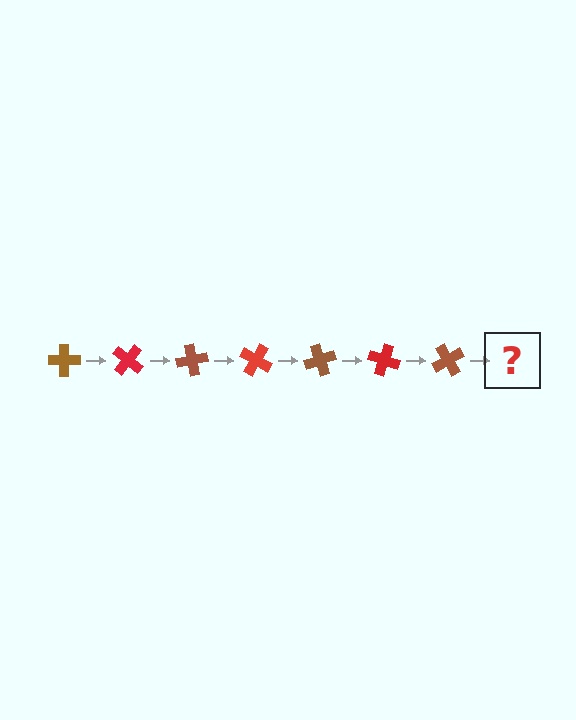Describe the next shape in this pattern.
It should be a red cross, rotated 280 degrees from the start.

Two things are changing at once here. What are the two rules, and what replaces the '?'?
The two rules are that it rotates 40 degrees each step and the color cycles through brown and red. The '?' should be a red cross, rotated 280 degrees from the start.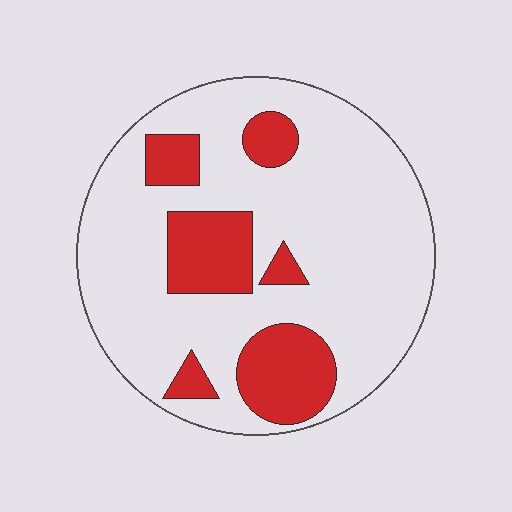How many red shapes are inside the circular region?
6.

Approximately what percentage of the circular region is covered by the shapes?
Approximately 25%.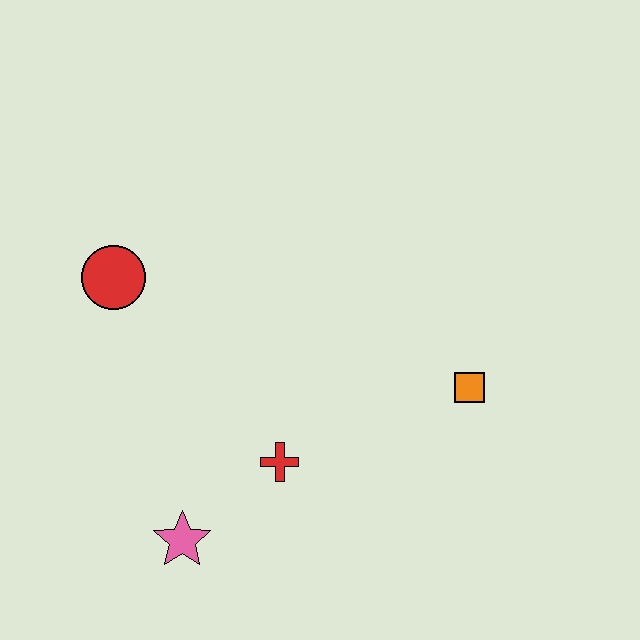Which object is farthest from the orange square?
The red circle is farthest from the orange square.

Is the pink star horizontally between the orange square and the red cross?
No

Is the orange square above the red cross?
Yes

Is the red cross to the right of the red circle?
Yes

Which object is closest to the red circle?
The red cross is closest to the red circle.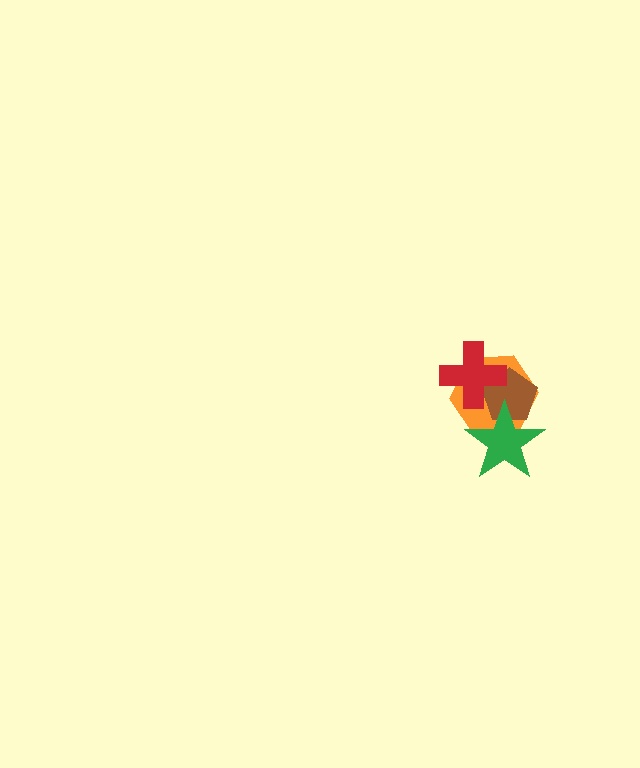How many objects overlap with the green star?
2 objects overlap with the green star.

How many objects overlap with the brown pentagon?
3 objects overlap with the brown pentagon.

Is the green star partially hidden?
No, no other shape covers it.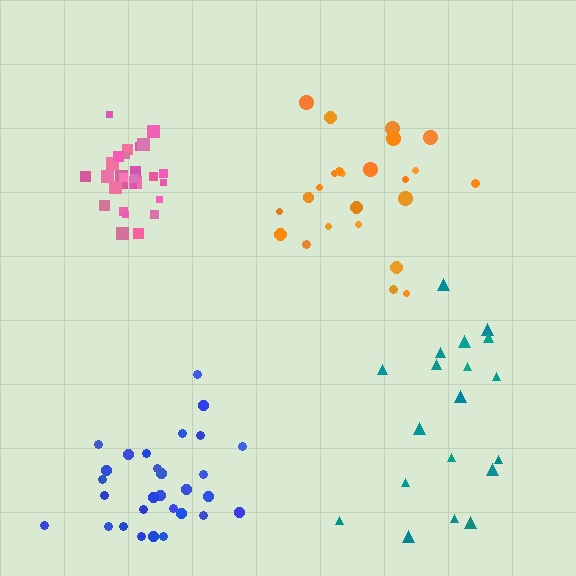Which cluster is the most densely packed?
Pink.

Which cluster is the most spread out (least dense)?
Teal.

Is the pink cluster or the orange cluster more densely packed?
Pink.